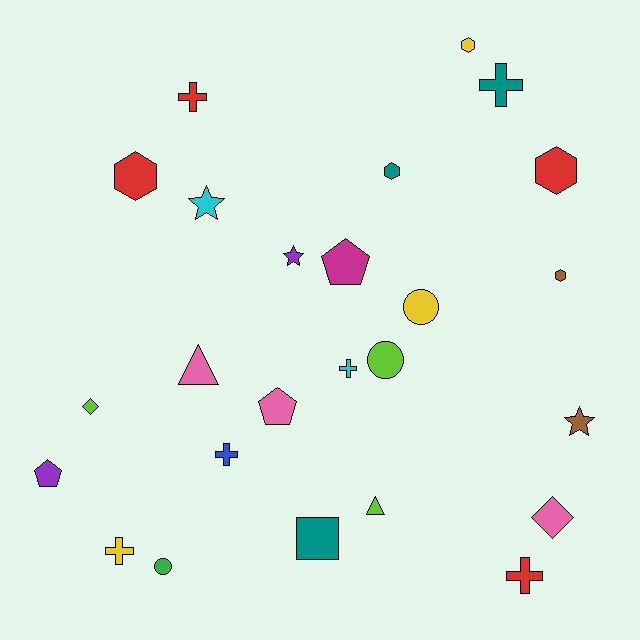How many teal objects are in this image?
There are 3 teal objects.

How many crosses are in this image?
There are 6 crosses.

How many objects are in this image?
There are 25 objects.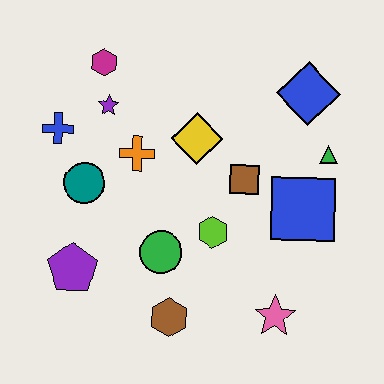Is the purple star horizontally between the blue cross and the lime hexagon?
Yes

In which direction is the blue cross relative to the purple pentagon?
The blue cross is above the purple pentagon.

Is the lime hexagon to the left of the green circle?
No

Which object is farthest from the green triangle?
The purple pentagon is farthest from the green triangle.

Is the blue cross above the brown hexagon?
Yes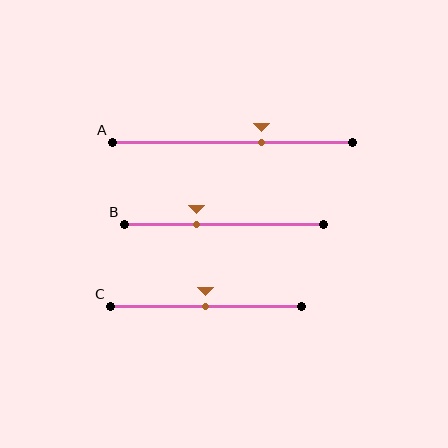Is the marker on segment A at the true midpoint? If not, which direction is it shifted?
No, the marker on segment A is shifted to the right by about 12% of the segment length.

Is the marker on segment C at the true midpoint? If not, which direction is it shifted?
Yes, the marker on segment C is at the true midpoint.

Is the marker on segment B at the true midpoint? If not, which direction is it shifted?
No, the marker on segment B is shifted to the left by about 14% of the segment length.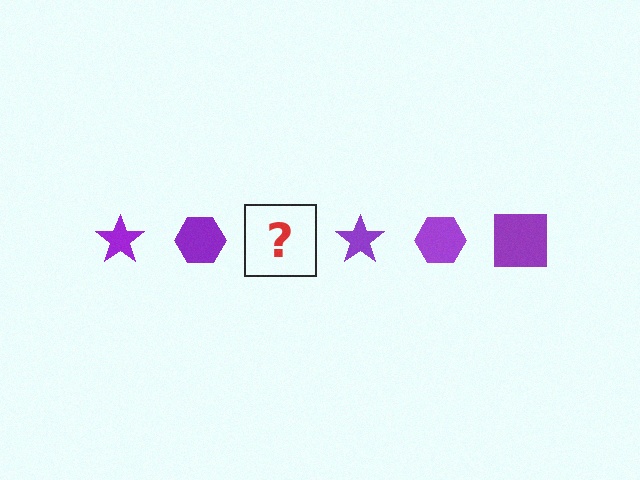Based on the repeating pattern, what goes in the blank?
The blank should be a purple square.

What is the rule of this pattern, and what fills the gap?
The rule is that the pattern cycles through star, hexagon, square shapes in purple. The gap should be filled with a purple square.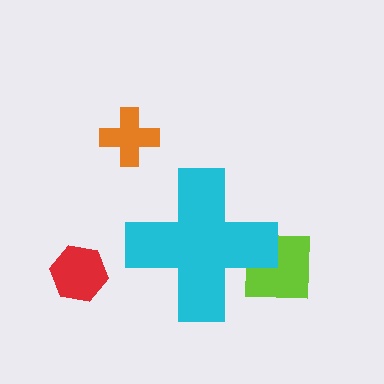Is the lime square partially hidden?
Yes, the lime square is partially hidden behind the cyan cross.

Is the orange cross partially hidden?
No, the orange cross is fully visible.